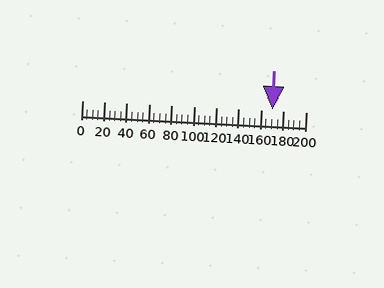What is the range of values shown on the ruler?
The ruler shows values from 0 to 200.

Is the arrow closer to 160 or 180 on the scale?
The arrow is closer to 180.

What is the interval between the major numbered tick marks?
The major tick marks are spaced 20 units apart.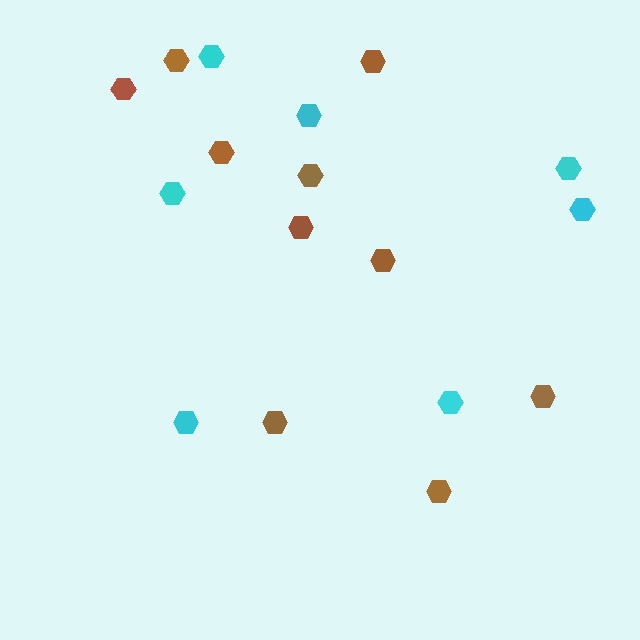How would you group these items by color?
There are 2 groups: one group of brown hexagons (10) and one group of cyan hexagons (7).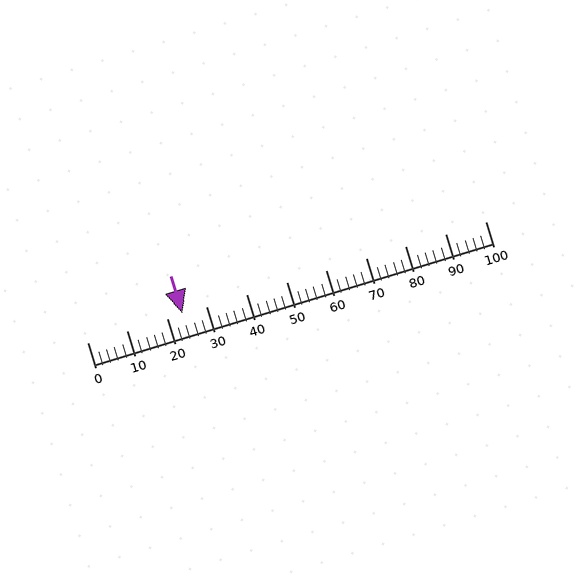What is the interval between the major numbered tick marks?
The major tick marks are spaced 10 units apart.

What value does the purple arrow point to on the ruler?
The purple arrow points to approximately 24.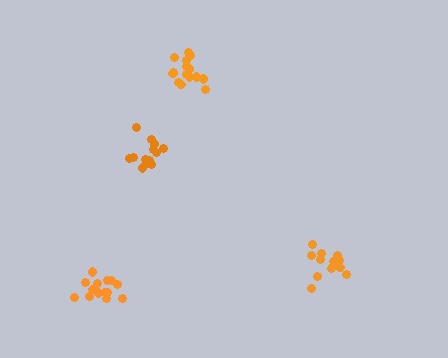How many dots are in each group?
Group 1: 15 dots, Group 2: 13 dots, Group 3: 13 dots, Group 4: 14 dots (55 total).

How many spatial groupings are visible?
There are 4 spatial groupings.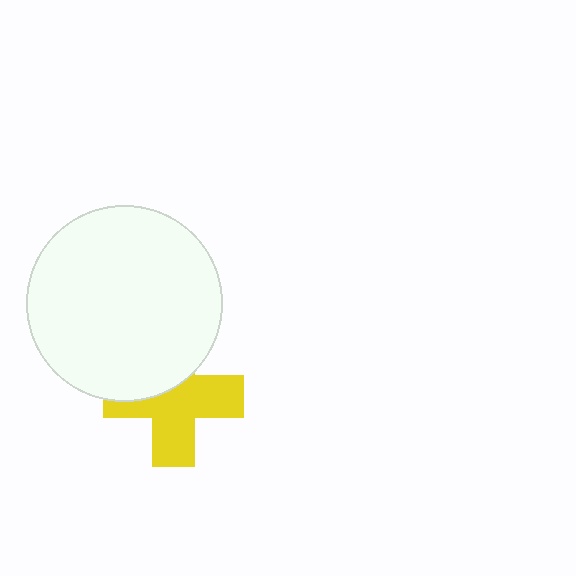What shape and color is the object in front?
The object in front is a white circle.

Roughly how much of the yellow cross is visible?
About half of it is visible (roughly 62%).